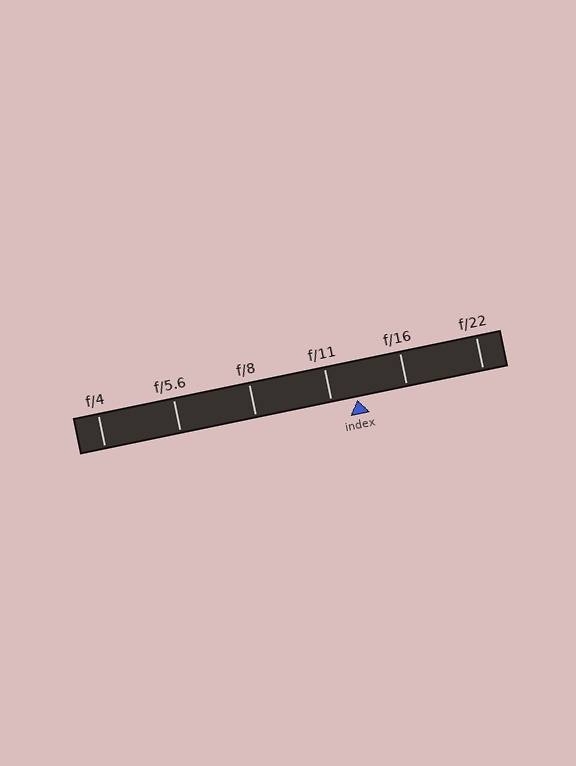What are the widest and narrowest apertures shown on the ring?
The widest aperture shown is f/4 and the narrowest is f/22.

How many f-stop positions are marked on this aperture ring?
There are 6 f-stop positions marked.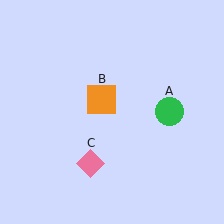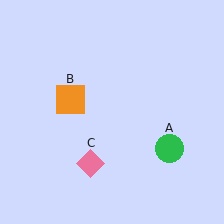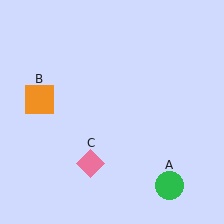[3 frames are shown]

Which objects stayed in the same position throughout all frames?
Pink diamond (object C) remained stationary.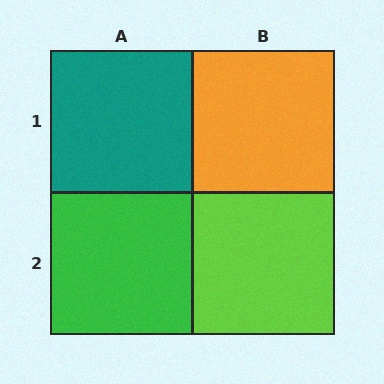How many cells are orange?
1 cell is orange.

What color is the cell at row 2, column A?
Green.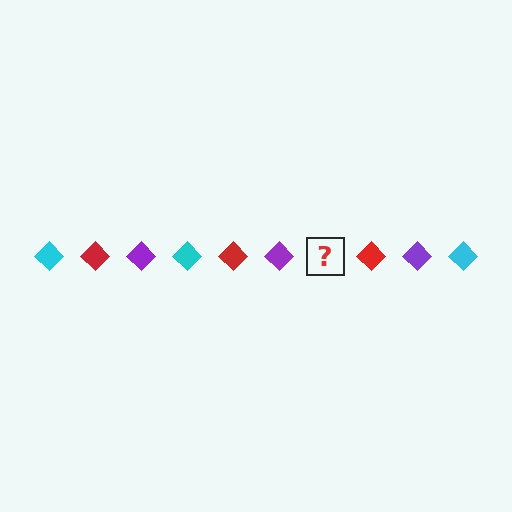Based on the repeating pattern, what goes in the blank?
The blank should be a cyan diamond.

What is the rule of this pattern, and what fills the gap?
The rule is that the pattern cycles through cyan, red, purple diamonds. The gap should be filled with a cyan diamond.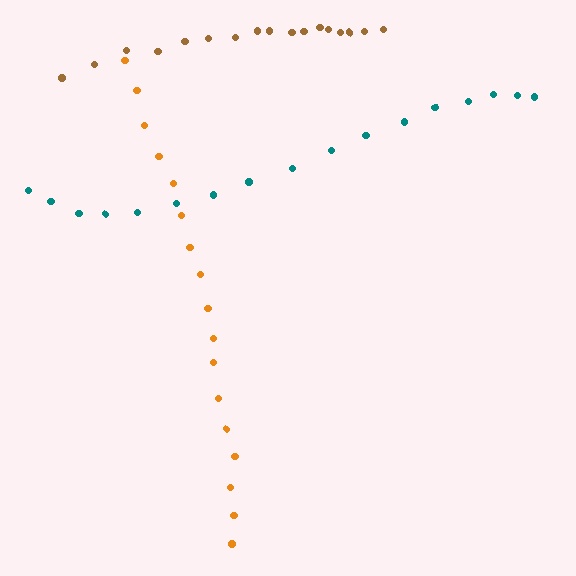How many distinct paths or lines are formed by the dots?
There are 3 distinct paths.